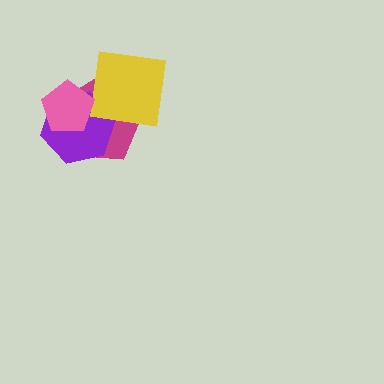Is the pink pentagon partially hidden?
No, no other shape covers it.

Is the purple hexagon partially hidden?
Yes, it is partially covered by another shape.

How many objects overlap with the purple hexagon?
3 objects overlap with the purple hexagon.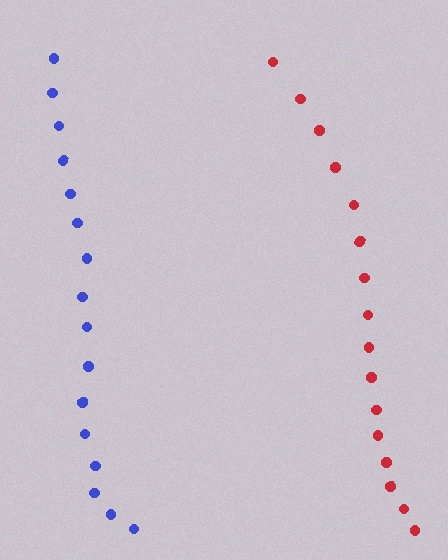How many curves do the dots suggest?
There are 2 distinct paths.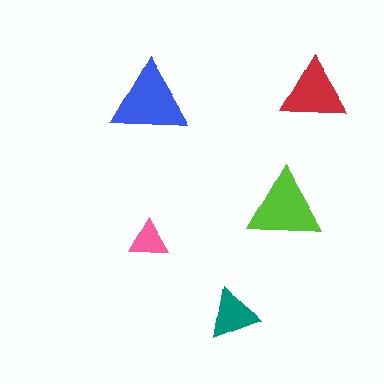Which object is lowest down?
The teal triangle is bottommost.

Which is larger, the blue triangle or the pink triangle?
The blue one.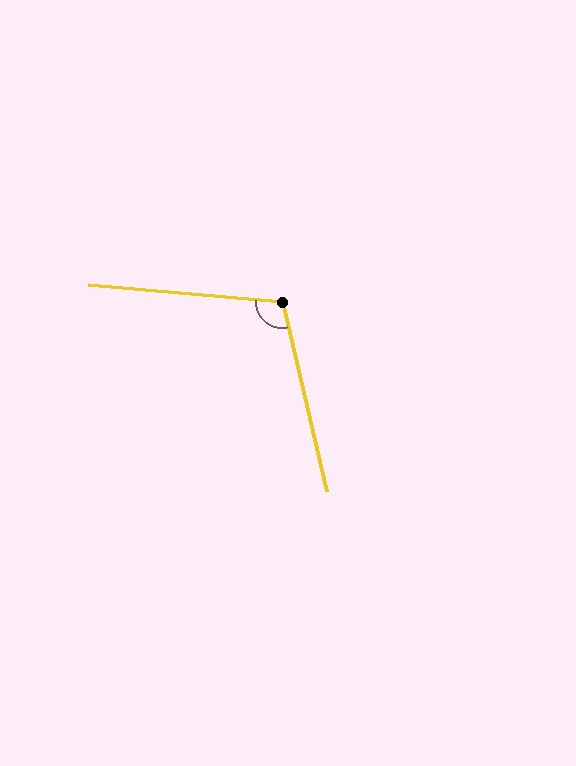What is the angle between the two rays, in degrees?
Approximately 108 degrees.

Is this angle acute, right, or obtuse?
It is obtuse.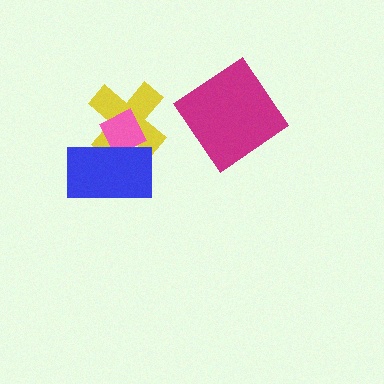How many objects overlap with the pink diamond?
2 objects overlap with the pink diamond.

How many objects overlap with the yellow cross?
2 objects overlap with the yellow cross.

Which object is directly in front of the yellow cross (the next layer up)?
The pink diamond is directly in front of the yellow cross.